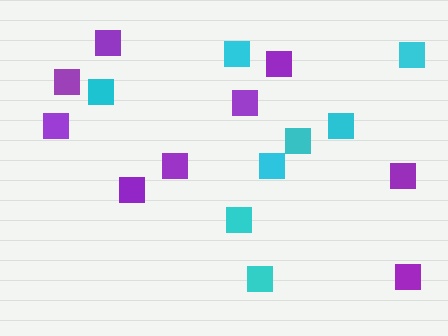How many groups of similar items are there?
There are 2 groups: one group of purple squares (9) and one group of cyan squares (8).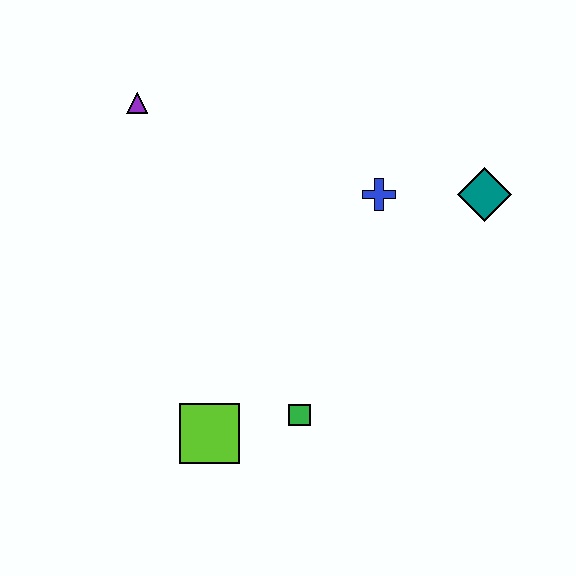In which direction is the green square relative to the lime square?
The green square is to the right of the lime square.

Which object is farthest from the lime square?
The teal diamond is farthest from the lime square.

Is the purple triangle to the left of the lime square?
Yes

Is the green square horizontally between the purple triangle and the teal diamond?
Yes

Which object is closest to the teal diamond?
The blue cross is closest to the teal diamond.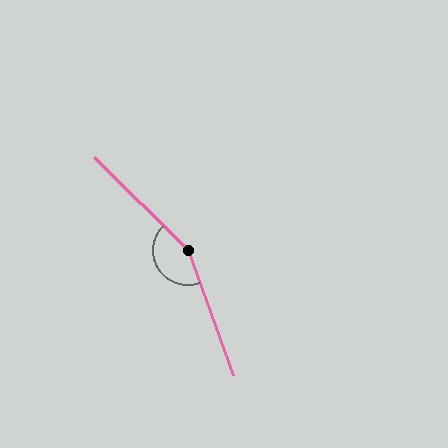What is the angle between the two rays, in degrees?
Approximately 155 degrees.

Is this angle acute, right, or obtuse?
It is obtuse.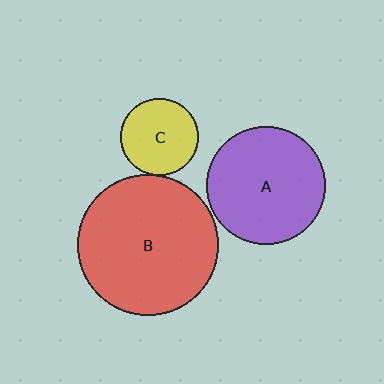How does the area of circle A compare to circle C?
Approximately 2.3 times.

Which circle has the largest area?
Circle B (red).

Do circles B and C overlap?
Yes.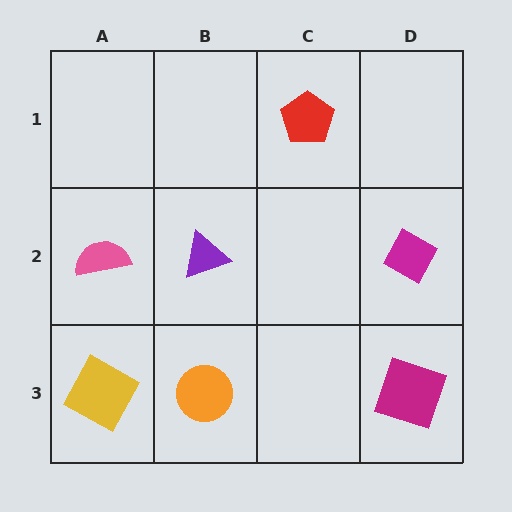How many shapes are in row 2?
3 shapes.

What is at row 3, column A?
A yellow square.